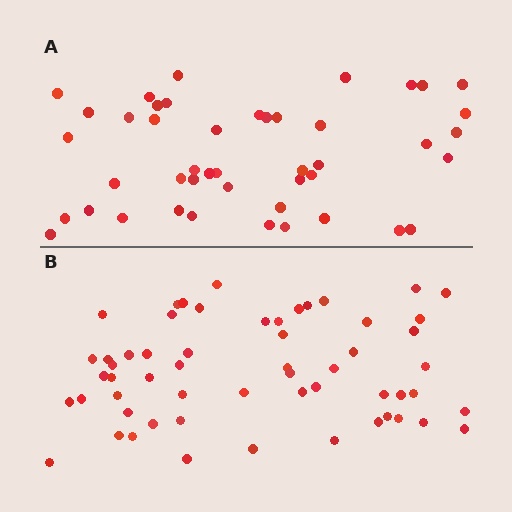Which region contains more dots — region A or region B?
Region B (the bottom region) has more dots.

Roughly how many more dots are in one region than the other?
Region B has roughly 12 or so more dots than region A.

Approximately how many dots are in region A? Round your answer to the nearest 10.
About 40 dots. (The exact count is 45, which rounds to 40.)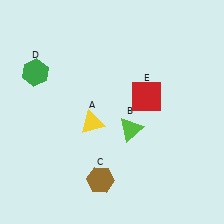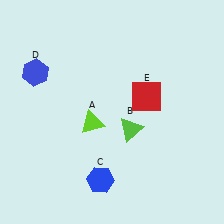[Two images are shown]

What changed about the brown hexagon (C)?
In Image 1, C is brown. In Image 2, it changed to blue.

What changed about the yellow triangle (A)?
In Image 1, A is yellow. In Image 2, it changed to lime.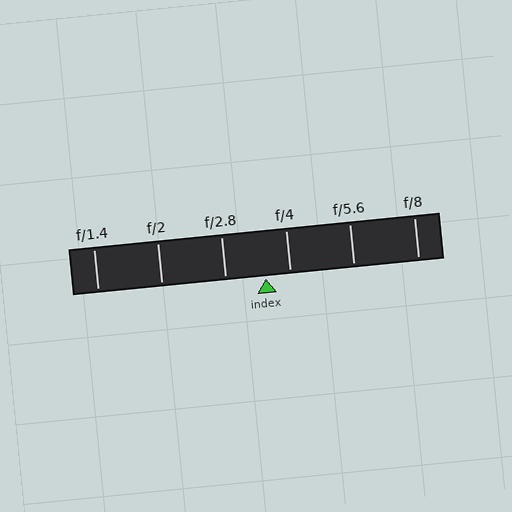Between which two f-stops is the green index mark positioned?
The index mark is between f/2.8 and f/4.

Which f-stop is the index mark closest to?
The index mark is closest to f/4.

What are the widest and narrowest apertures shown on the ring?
The widest aperture shown is f/1.4 and the narrowest is f/8.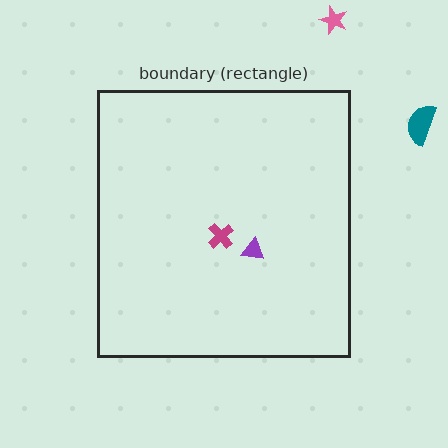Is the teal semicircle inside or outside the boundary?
Outside.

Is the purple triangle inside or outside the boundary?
Inside.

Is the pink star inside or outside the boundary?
Outside.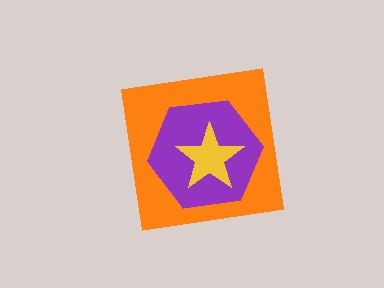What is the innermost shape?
The yellow star.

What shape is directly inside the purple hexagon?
The yellow star.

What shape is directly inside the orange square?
The purple hexagon.